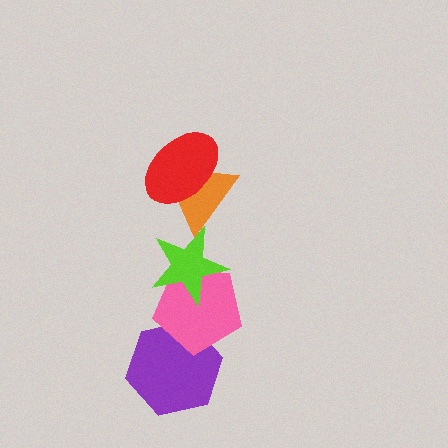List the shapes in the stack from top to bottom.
From top to bottom: the red ellipse, the orange triangle, the lime star, the pink pentagon, the purple hexagon.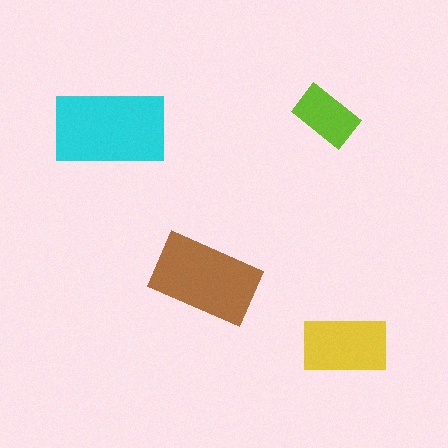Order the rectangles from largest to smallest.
the cyan one, the brown one, the yellow one, the lime one.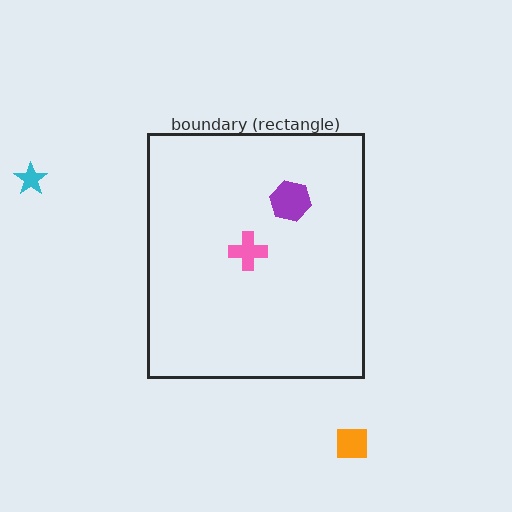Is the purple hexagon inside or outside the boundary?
Inside.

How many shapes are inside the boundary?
2 inside, 2 outside.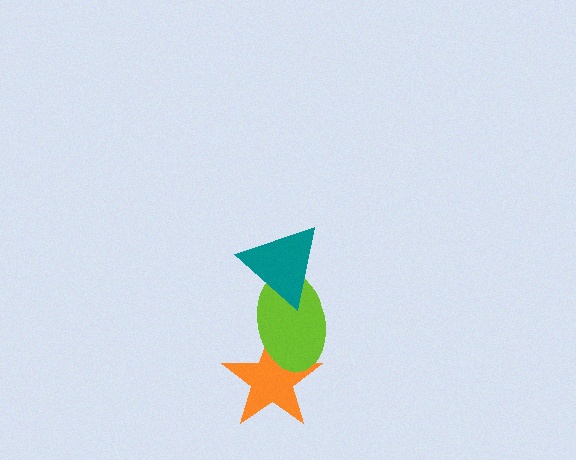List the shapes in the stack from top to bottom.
From top to bottom: the teal triangle, the lime ellipse, the orange star.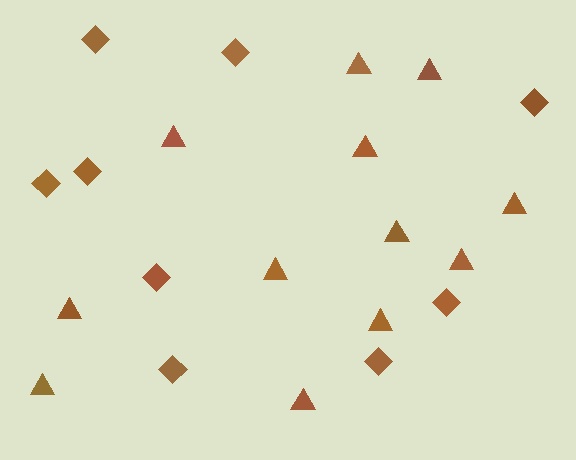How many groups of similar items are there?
There are 2 groups: one group of triangles (12) and one group of diamonds (9).